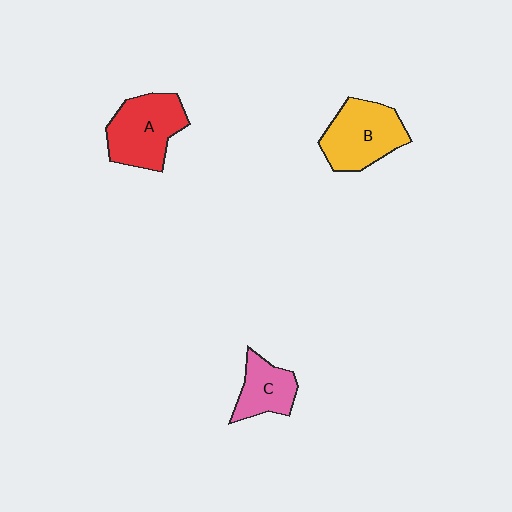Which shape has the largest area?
Shape A (red).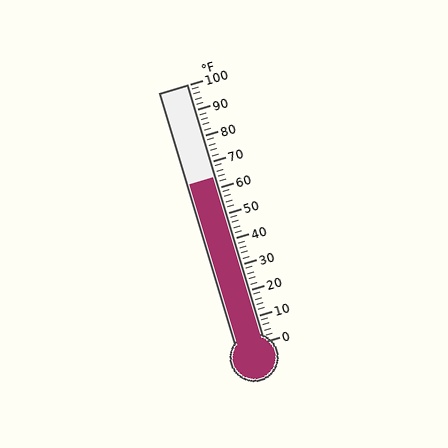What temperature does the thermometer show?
The thermometer shows approximately 64°F.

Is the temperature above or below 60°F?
The temperature is above 60°F.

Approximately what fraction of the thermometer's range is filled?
The thermometer is filled to approximately 65% of its range.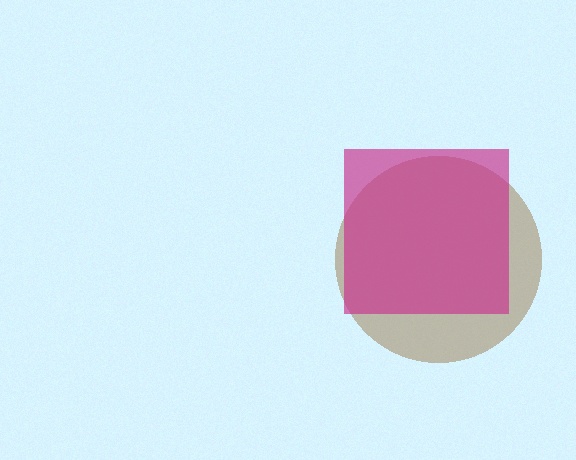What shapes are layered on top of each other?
The layered shapes are: a brown circle, a magenta square.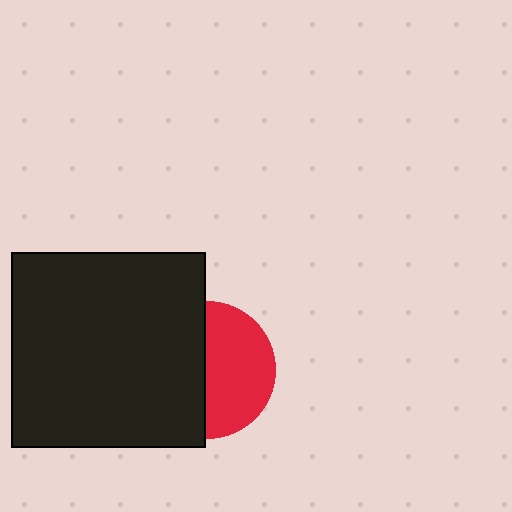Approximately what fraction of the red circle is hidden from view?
Roughly 49% of the red circle is hidden behind the black rectangle.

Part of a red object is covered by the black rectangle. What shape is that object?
It is a circle.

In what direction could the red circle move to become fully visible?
The red circle could move right. That would shift it out from behind the black rectangle entirely.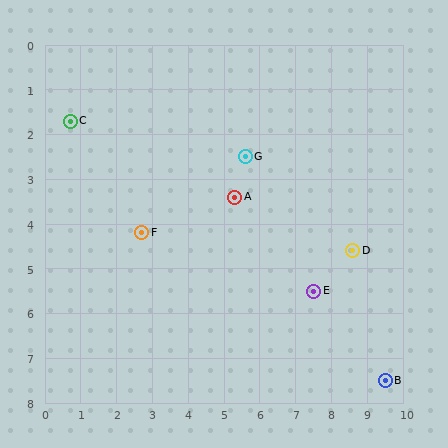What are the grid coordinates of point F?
Point F is at approximately (2.7, 4.2).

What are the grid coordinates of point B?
Point B is at approximately (9.5, 7.5).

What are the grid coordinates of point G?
Point G is at approximately (5.6, 2.5).